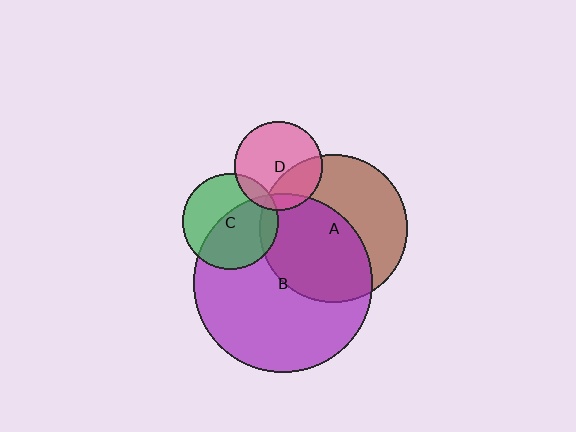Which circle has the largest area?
Circle B (purple).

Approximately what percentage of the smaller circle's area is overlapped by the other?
Approximately 55%.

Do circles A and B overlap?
Yes.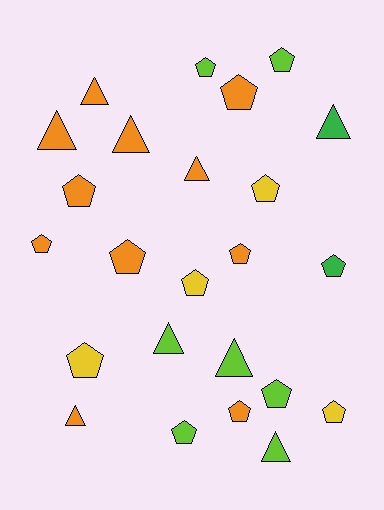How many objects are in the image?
There are 24 objects.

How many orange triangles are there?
There are 5 orange triangles.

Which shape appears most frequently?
Pentagon, with 15 objects.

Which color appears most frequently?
Orange, with 11 objects.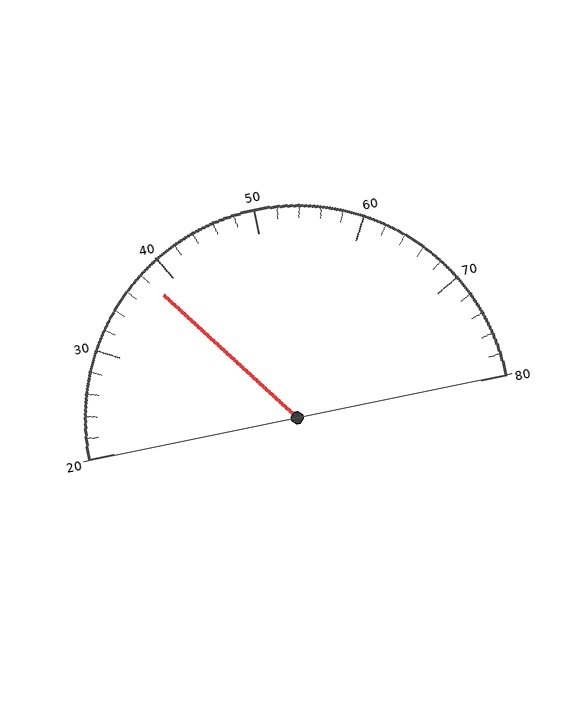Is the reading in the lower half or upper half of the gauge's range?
The reading is in the lower half of the range (20 to 80).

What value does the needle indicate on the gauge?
The needle indicates approximately 38.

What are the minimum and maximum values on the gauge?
The gauge ranges from 20 to 80.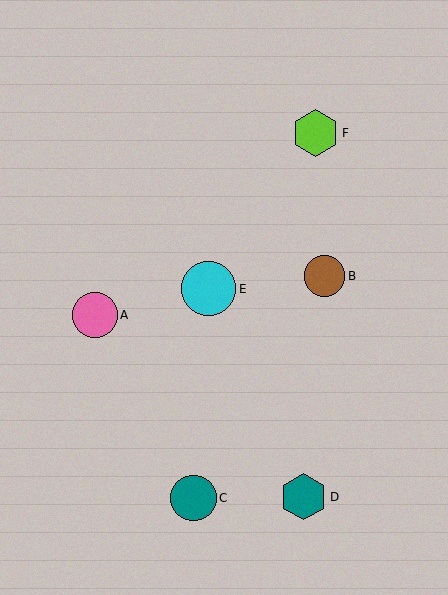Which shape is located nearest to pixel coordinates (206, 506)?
The teal circle (labeled C) at (193, 498) is nearest to that location.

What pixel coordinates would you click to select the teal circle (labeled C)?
Click at (193, 498) to select the teal circle C.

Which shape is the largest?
The cyan circle (labeled E) is the largest.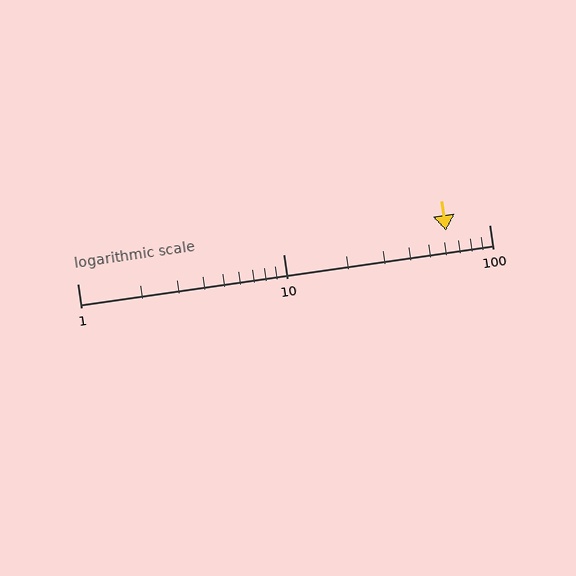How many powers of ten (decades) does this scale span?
The scale spans 2 decades, from 1 to 100.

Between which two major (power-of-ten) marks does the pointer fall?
The pointer is between 10 and 100.